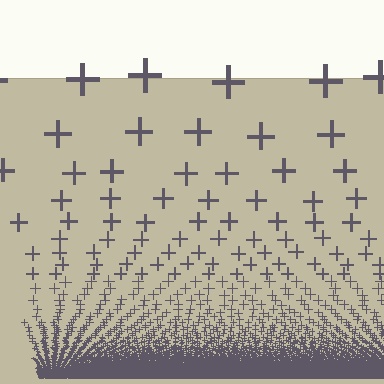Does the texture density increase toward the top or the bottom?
Density increases toward the bottom.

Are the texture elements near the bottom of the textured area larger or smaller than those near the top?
Smaller. The gradient is inverted — elements near the bottom are smaller and denser.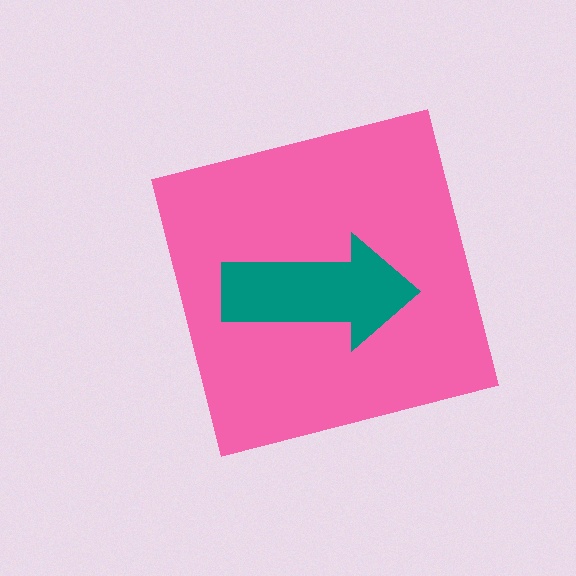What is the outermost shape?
The pink square.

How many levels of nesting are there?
2.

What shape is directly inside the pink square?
The teal arrow.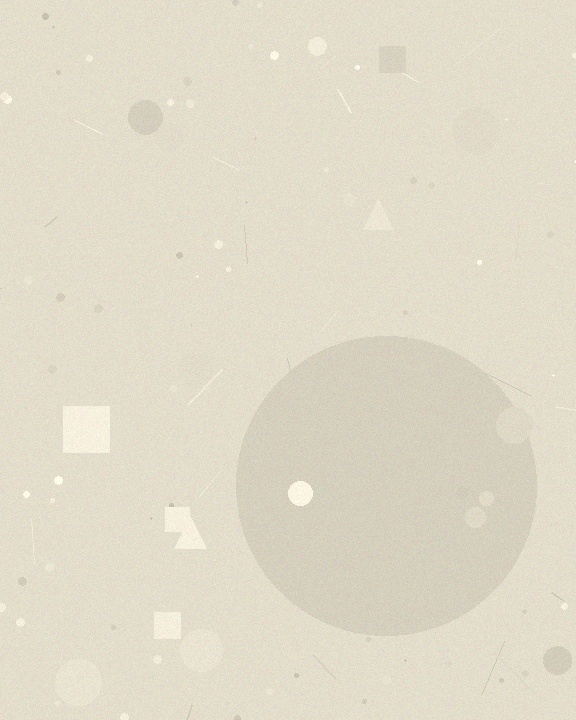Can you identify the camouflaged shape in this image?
The camouflaged shape is a circle.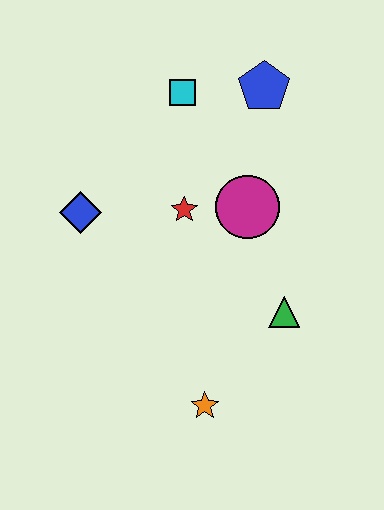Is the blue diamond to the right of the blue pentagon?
No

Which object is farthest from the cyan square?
The orange star is farthest from the cyan square.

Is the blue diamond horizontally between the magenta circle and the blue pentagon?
No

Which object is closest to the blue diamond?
The red star is closest to the blue diamond.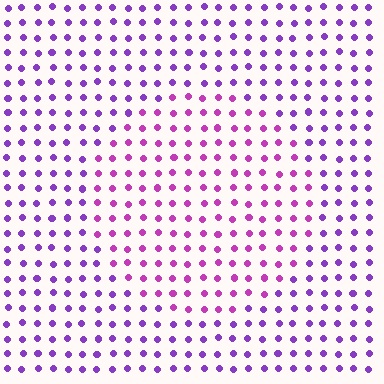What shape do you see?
I see a circle.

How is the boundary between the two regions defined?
The boundary is defined purely by a slight shift in hue (about 31 degrees). Spacing, size, and orientation are identical on both sides.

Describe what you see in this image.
The image is filled with small purple elements in a uniform arrangement. A circle-shaped region is visible where the elements are tinted to a slightly different hue, forming a subtle color boundary.